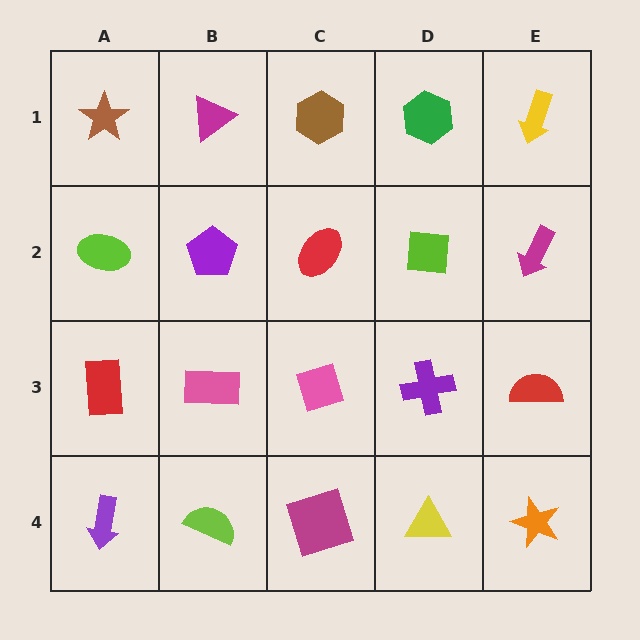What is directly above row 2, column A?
A brown star.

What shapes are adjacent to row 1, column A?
A lime ellipse (row 2, column A), a magenta triangle (row 1, column B).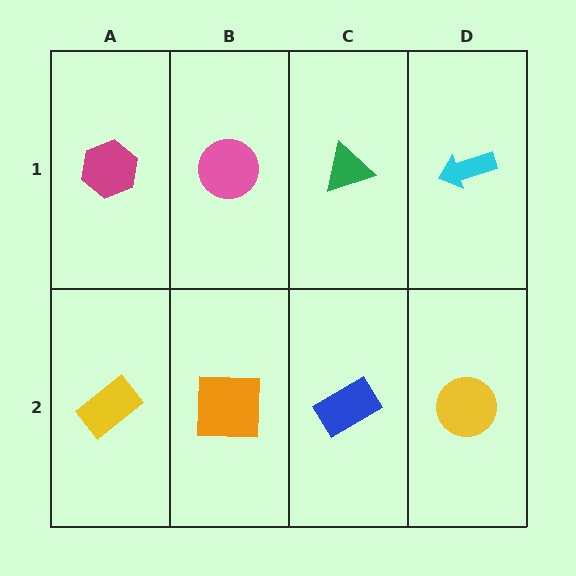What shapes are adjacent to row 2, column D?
A cyan arrow (row 1, column D), a blue rectangle (row 2, column C).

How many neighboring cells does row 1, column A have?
2.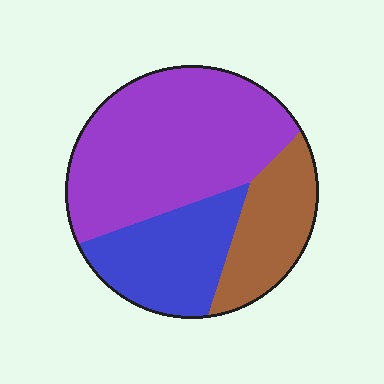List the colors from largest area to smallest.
From largest to smallest: purple, blue, brown.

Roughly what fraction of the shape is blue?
Blue takes up about one quarter (1/4) of the shape.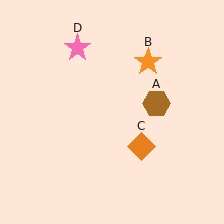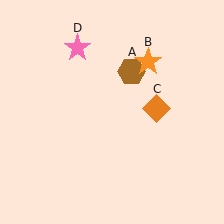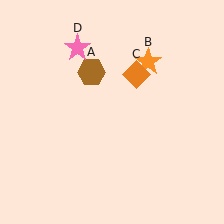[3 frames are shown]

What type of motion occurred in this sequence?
The brown hexagon (object A), orange diamond (object C) rotated counterclockwise around the center of the scene.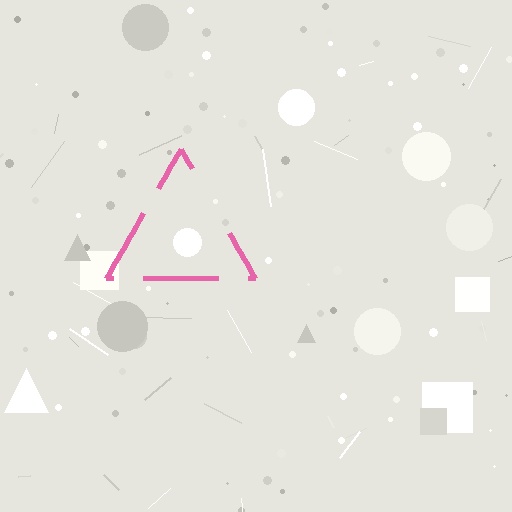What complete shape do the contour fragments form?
The contour fragments form a triangle.